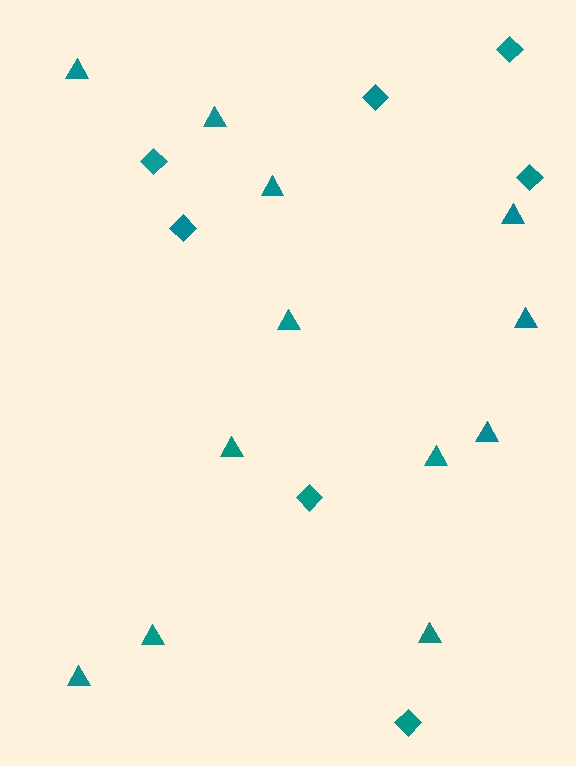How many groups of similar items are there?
There are 2 groups: one group of triangles (12) and one group of diamonds (7).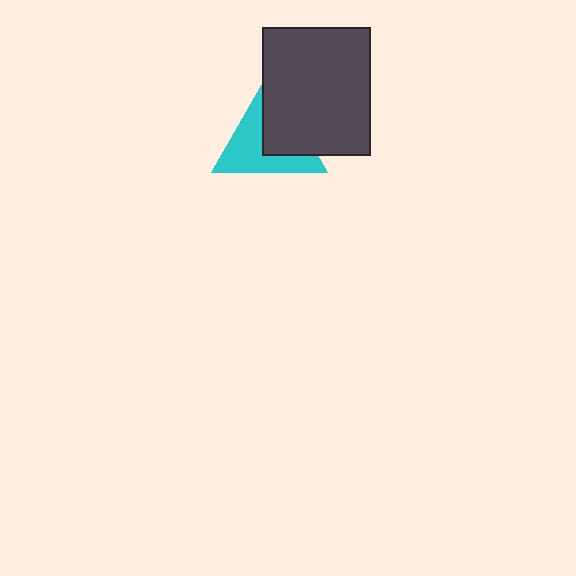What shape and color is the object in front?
The object in front is a dark gray rectangle.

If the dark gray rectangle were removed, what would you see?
You would see the complete cyan triangle.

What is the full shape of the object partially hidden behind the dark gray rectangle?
The partially hidden object is a cyan triangle.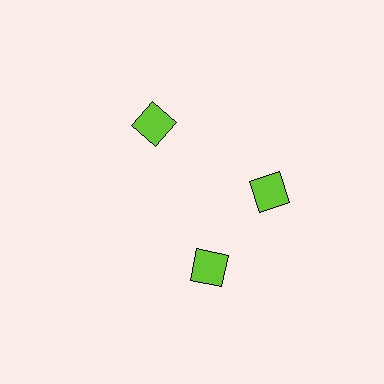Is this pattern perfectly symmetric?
No. The 3 lime diamonds are arranged in a ring, but one element near the 7 o'clock position is rotated out of alignment along the ring, breaking the 3-fold rotational symmetry.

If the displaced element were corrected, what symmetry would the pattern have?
It would have 3-fold rotational symmetry — the pattern would map onto itself every 120 degrees.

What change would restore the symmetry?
The symmetry would be restored by rotating it back into even spacing with its neighbors so that all 3 diamonds sit at equal angles and equal distance from the center.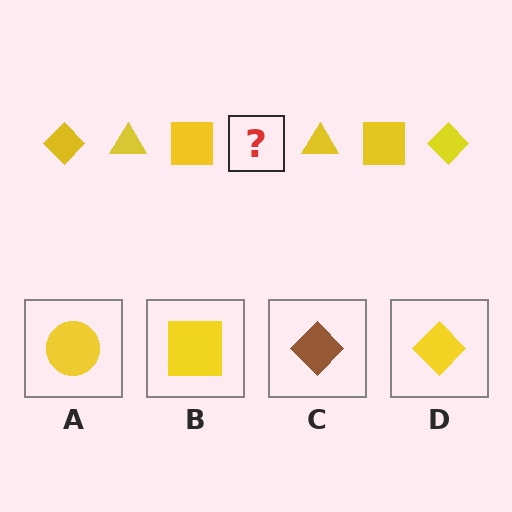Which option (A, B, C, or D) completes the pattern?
D.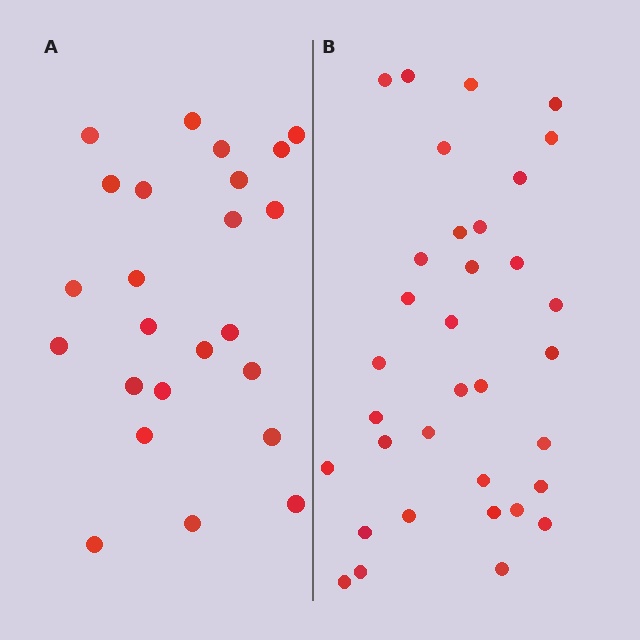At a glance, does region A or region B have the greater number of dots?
Region B (the right region) has more dots.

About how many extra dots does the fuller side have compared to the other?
Region B has roughly 10 or so more dots than region A.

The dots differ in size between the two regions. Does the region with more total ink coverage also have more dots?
No. Region A has more total ink coverage because its dots are larger, but region B actually contains more individual dots. Total area can be misleading — the number of items is what matters here.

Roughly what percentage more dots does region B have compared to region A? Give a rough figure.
About 40% more.